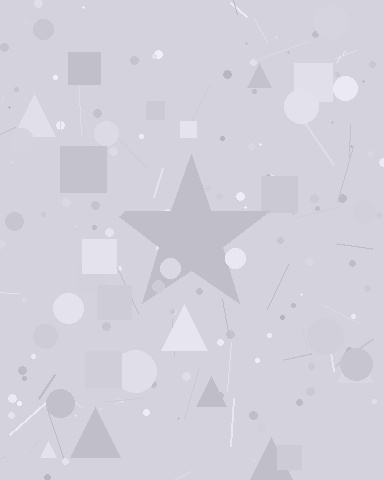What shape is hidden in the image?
A star is hidden in the image.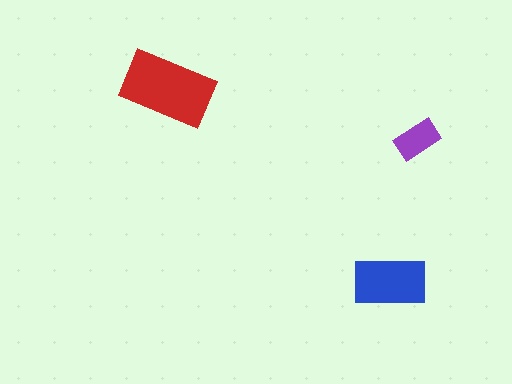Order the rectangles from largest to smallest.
the red one, the blue one, the purple one.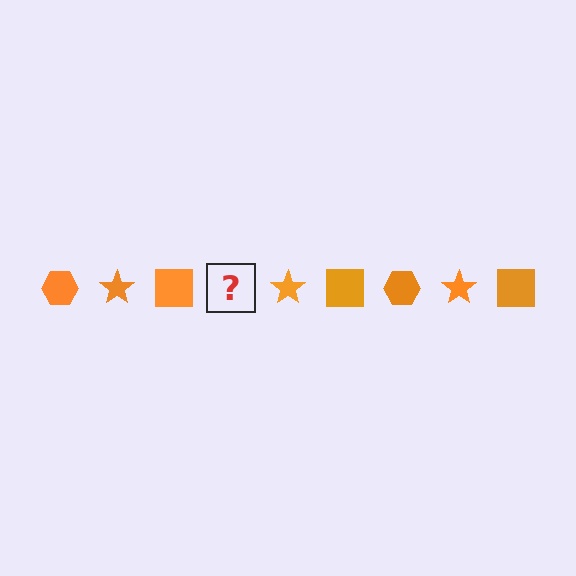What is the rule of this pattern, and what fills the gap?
The rule is that the pattern cycles through hexagon, star, square shapes in orange. The gap should be filled with an orange hexagon.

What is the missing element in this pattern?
The missing element is an orange hexagon.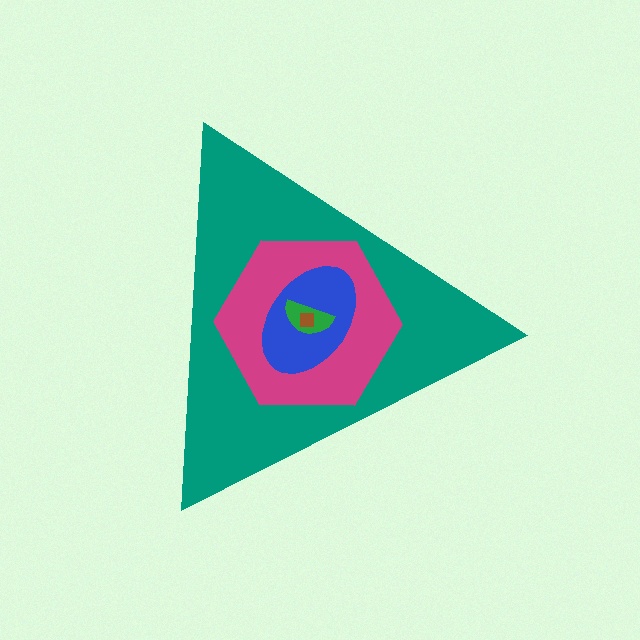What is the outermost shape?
The teal triangle.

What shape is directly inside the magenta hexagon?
The blue ellipse.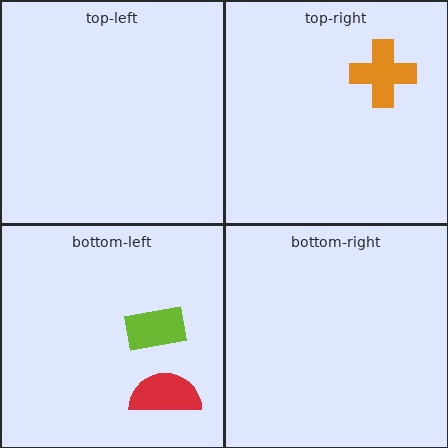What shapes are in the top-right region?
The orange cross.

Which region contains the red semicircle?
The bottom-left region.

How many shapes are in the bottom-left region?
2.